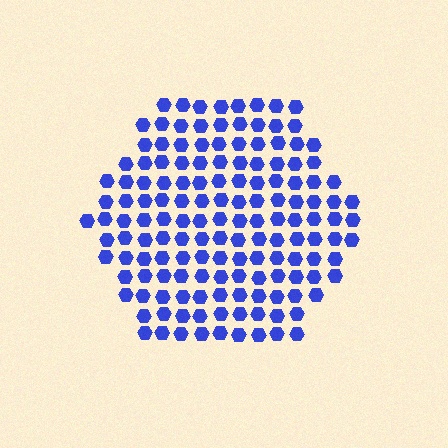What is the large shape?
The large shape is a hexagon.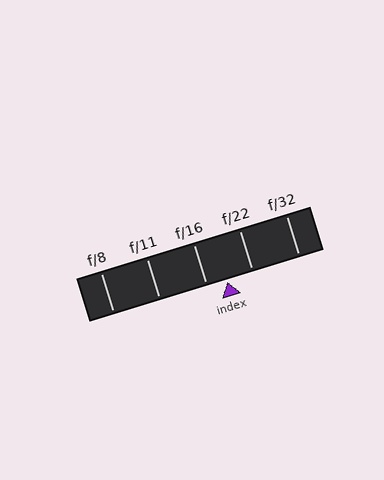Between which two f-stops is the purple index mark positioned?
The index mark is between f/16 and f/22.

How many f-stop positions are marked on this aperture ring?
There are 5 f-stop positions marked.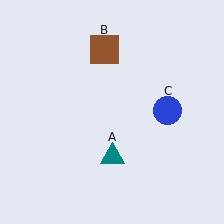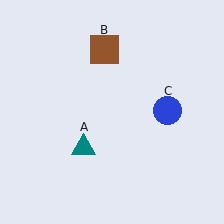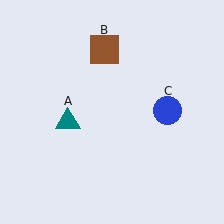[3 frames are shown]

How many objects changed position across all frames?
1 object changed position: teal triangle (object A).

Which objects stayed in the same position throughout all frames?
Brown square (object B) and blue circle (object C) remained stationary.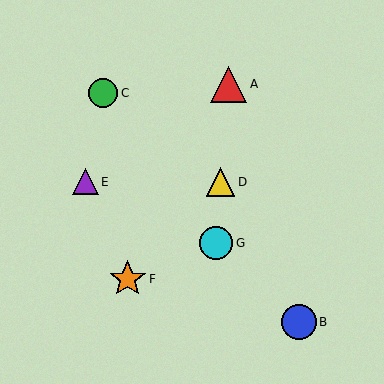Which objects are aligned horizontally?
Objects D, E are aligned horizontally.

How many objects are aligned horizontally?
2 objects (D, E) are aligned horizontally.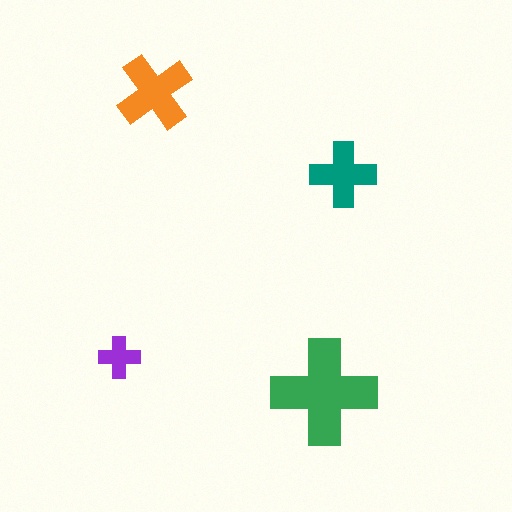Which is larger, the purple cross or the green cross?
The green one.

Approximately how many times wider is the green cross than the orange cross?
About 1.5 times wider.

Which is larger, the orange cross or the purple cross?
The orange one.